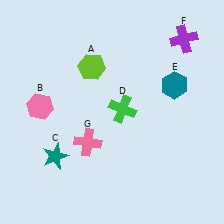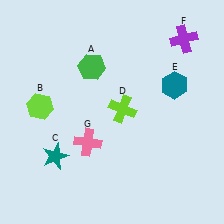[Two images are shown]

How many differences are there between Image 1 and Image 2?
There are 3 differences between the two images.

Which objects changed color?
A changed from lime to green. B changed from pink to lime. D changed from green to lime.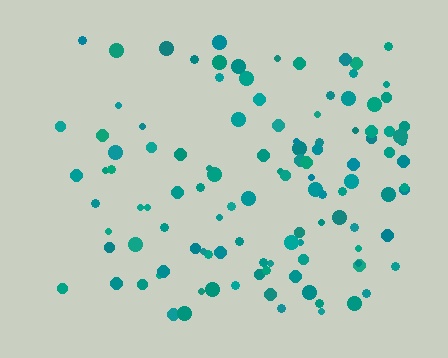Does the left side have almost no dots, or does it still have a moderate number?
Still a moderate number, just noticeably fewer than the right.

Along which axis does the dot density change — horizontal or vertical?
Horizontal.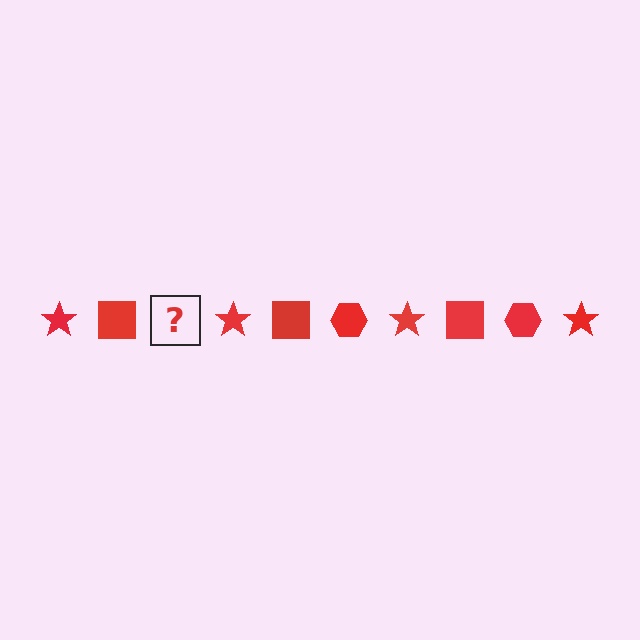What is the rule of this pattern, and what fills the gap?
The rule is that the pattern cycles through star, square, hexagon shapes in red. The gap should be filled with a red hexagon.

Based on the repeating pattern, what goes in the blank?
The blank should be a red hexagon.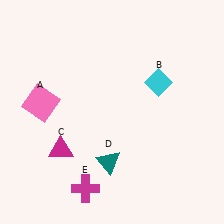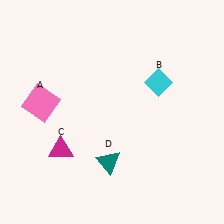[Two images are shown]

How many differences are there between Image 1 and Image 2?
There is 1 difference between the two images.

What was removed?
The magenta cross (E) was removed in Image 2.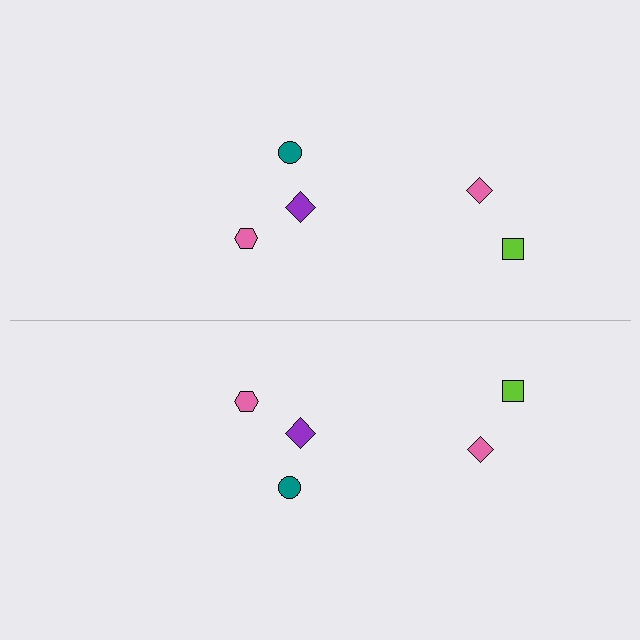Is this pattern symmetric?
Yes, this pattern has bilateral (reflection) symmetry.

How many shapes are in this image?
There are 10 shapes in this image.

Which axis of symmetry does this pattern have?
The pattern has a horizontal axis of symmetry running through the center of the image.